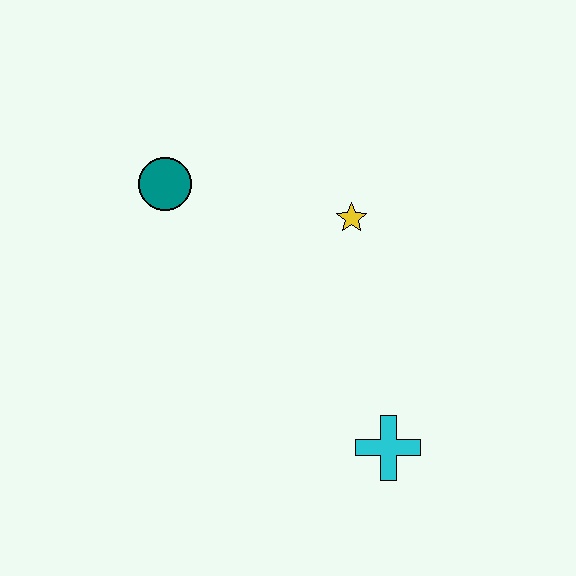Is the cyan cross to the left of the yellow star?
No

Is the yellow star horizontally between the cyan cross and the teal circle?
Yes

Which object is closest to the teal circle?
The yellow star is closest to the teal circle.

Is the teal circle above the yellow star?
Yes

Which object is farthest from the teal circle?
The cyan cross is farthest from the teal circle.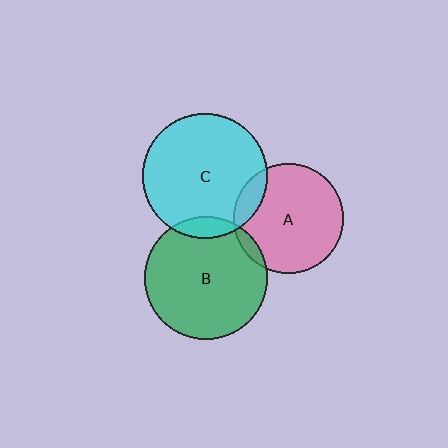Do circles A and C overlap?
Yes.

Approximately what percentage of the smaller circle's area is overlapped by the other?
Approximately 10%.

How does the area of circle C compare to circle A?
Approximately 1.3 times.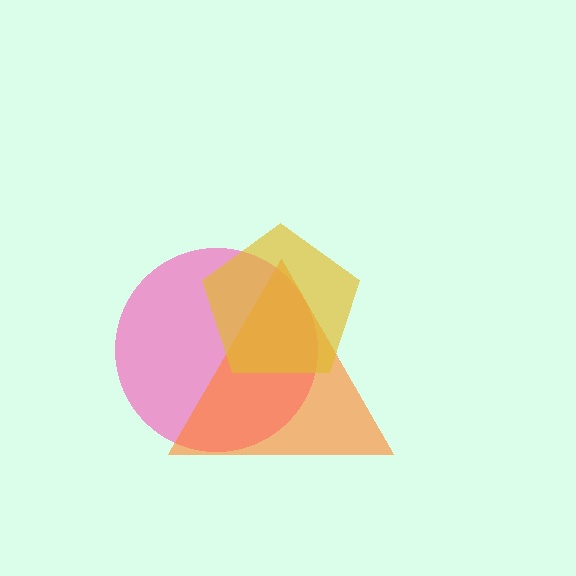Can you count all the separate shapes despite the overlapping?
Yes, there are 3 separate shapes.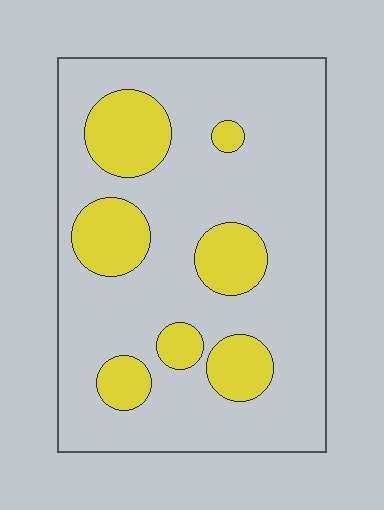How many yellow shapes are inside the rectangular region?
7.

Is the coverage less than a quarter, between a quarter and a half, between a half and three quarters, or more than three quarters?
Less than a quarter.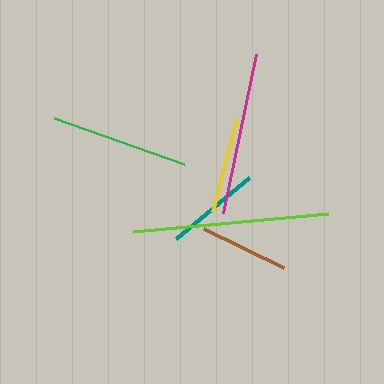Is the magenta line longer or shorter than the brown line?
The magenta line is longer than the brown line.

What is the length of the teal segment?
The teal segment is approximately 95 pixels long.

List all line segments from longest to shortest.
From longest to shortest: lime, magenta, green, yellow, teal, brown.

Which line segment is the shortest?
The brown line is the shortest at approximately 90 pixels.